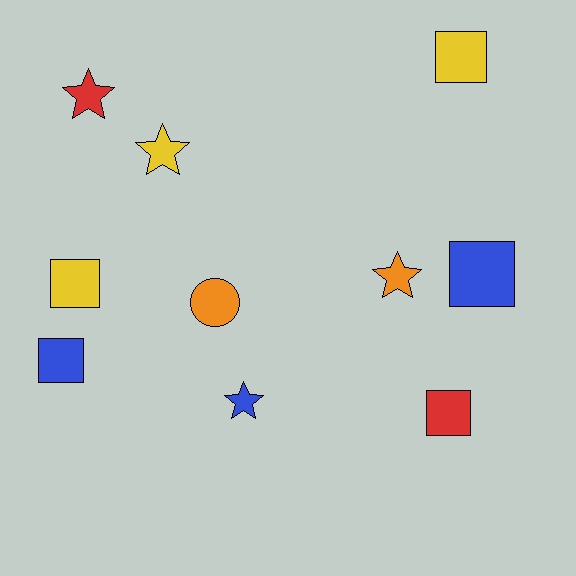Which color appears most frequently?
Blue, with 3 objects.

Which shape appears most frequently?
Square, with 5 objects.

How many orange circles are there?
There is 1 orange circle.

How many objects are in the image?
There are 10 objects.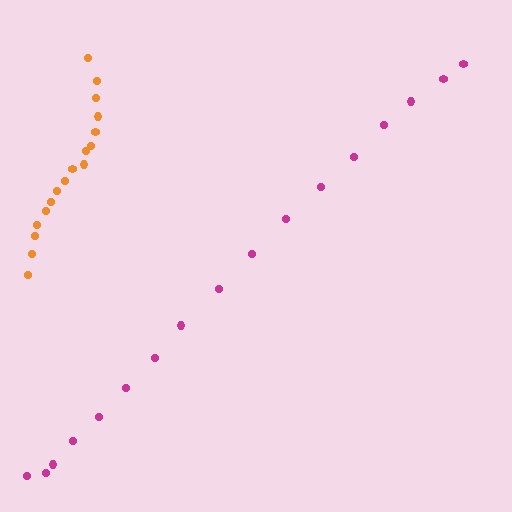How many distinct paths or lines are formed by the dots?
There are 2 distinct paths.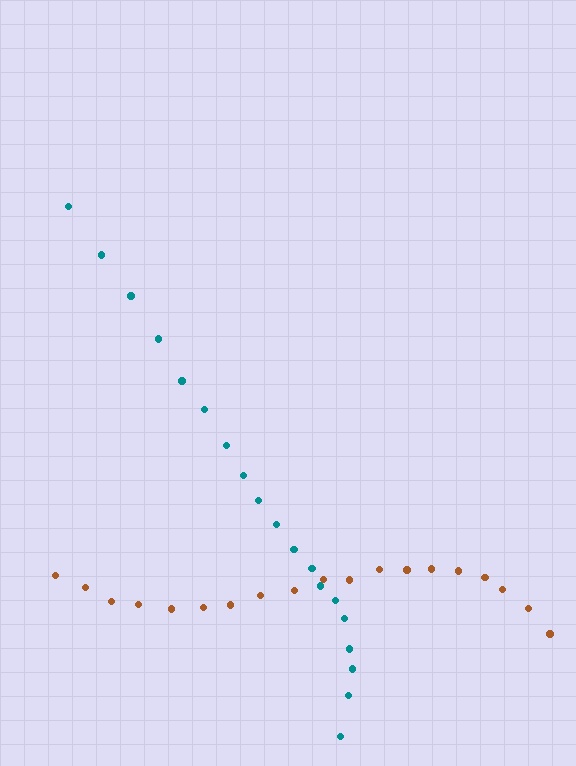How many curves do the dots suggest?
There are 2 distinct paths.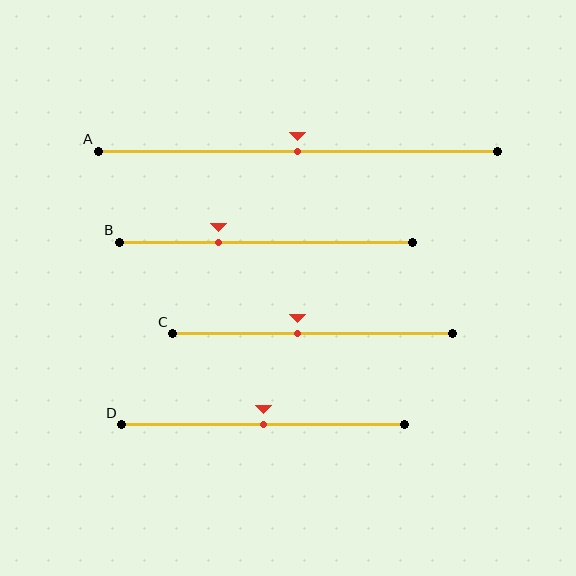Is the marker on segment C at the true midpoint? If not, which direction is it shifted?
No, the marker on segment C is shifted to the left by about 5% of the segment length.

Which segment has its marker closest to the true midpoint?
Segment A has its marker closest to the true midpoint.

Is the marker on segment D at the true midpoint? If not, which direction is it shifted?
Yes, the marker on segment D is at the true midpoint.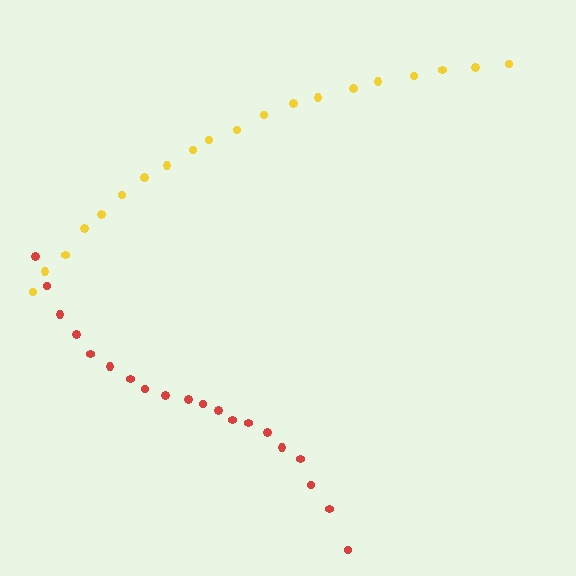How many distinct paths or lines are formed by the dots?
There are 2 distinct paths.